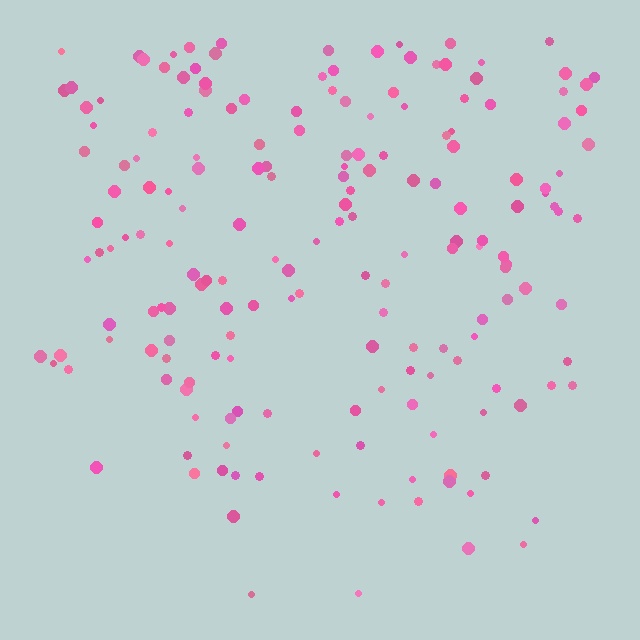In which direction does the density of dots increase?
From bottom to top, with the top side densest.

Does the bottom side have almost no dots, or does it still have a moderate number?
Still a moderate number, just noticeably fewer than the top.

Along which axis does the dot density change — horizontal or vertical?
Vertical.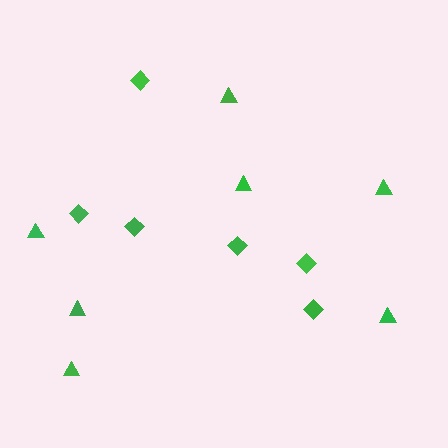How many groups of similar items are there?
There are 2 groups: one group of triangles (7) and one group of diamonds (6).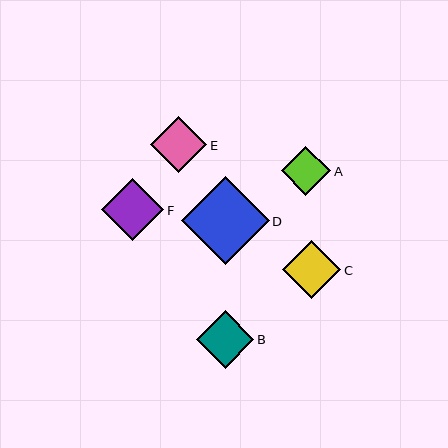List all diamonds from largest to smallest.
From largest to smallest: D, F, C, B, E, A.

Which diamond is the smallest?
Diamond A is the smallest with a size of approximately 49 pixels.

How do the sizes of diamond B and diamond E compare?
Diamond B and diamond E are approximately the same size.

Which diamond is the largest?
Diamond D is the largest with a size of approximately 88 pixels.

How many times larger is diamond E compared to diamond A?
Diamond E is approximately 1.1 times the size of diamond A.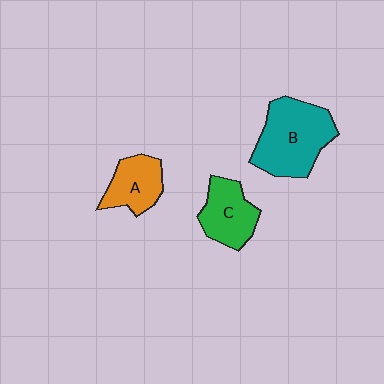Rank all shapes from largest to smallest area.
From largest to smallest: B (teal), C (green), A (orange).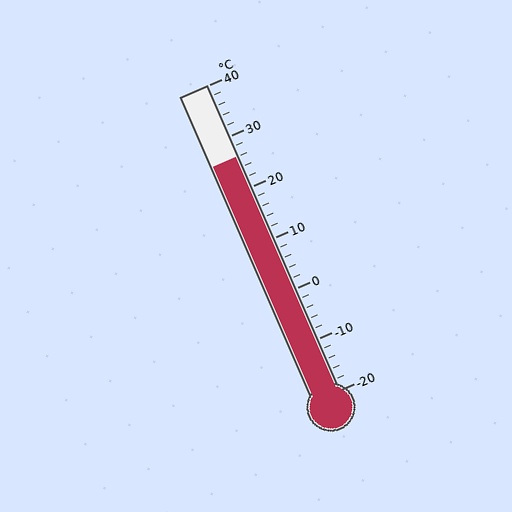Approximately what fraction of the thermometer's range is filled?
The thermometer is filled to approximately 75% of its range.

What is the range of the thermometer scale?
The thermometer scale ranges from -20°C to 40°C.